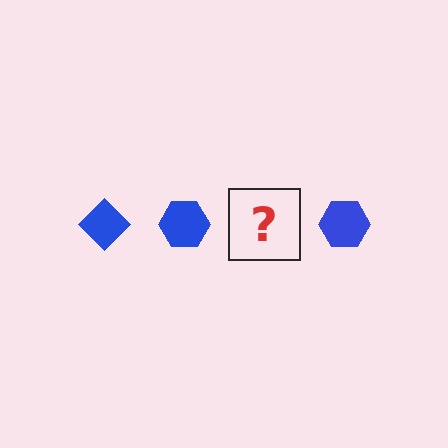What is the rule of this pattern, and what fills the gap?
The rule is that the pattern cycles through diamond, hexagon shapes in blue. The gap should be filled with a blue diamond.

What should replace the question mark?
The question mark should be replaced with a blue diamond.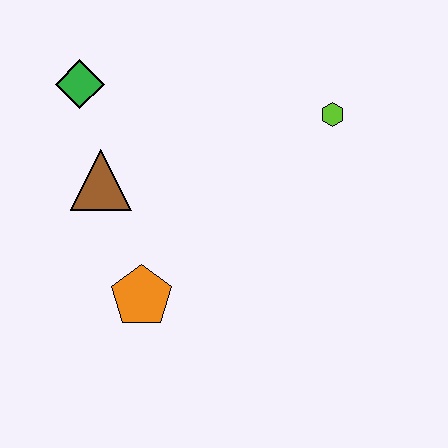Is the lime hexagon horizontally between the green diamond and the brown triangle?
No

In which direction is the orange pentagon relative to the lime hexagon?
The orange pentagon is to the left of the lime hexagon.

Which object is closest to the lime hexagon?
The brown triangle is closest to the lime hexagon.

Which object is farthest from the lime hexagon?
The orange pentagon is farthest from the lime hexagon.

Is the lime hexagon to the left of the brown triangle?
No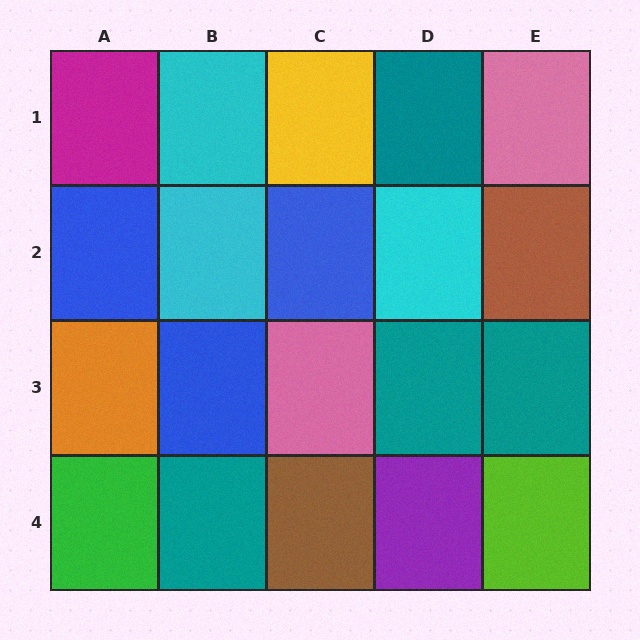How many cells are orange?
1 cell is orange.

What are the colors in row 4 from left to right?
Green, teal, brown, purple, lime.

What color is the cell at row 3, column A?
Orange.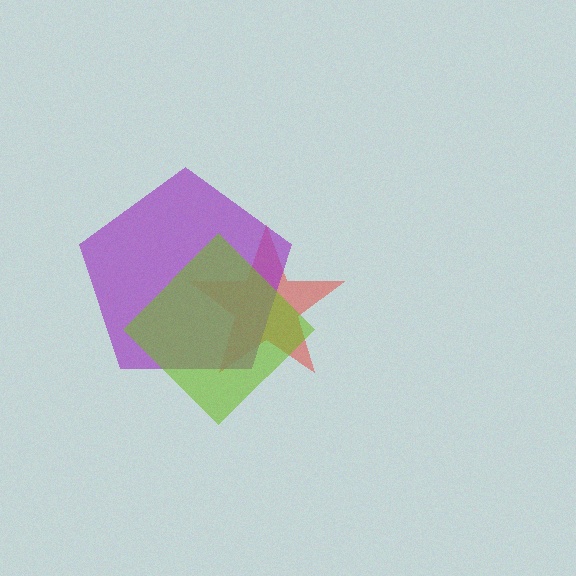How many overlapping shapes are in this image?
There are 3 overlapping shapes in the image.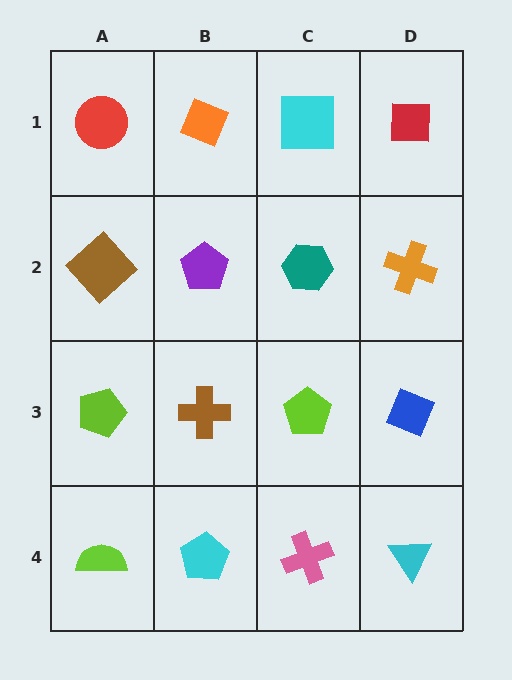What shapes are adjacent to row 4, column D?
A blue diamond (row 3, column D), a pink cross (row 4, column C).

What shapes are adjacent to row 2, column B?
An orange diamond (row 1, column B), a brown cross (row 3, column B), a brown diamond (row 2, column A), a teal hexagon (row 2, column C).